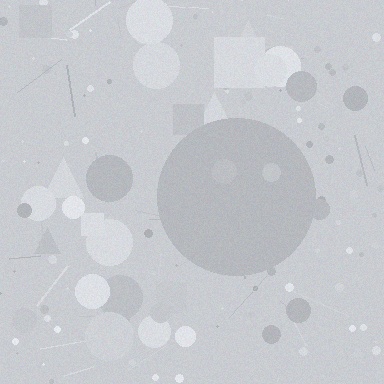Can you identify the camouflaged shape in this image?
The camouflaged shape is a circle.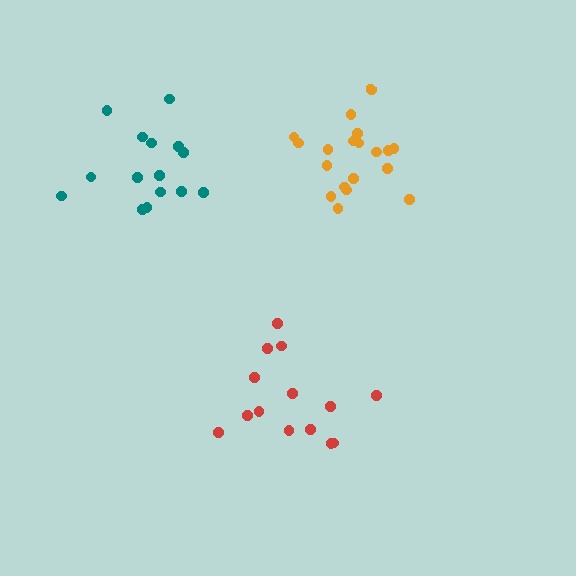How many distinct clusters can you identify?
There are 3 distinct clusters.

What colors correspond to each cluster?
The clusters are colored: orange, teal, red.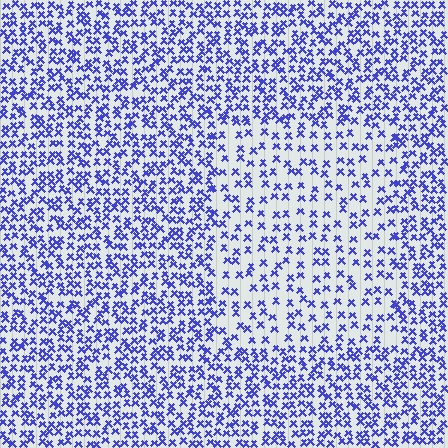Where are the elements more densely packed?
The elements are more densely packed outside the rectangle boundary.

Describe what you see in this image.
The image contains small blue elements arranged at two different densities. A rectangle-shaped region is visible where the elements are less densely packed than the surrounding area.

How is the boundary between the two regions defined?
The boundary is defined by a change in element density (approximately 1.9x ratio). All elements are the same color, size, and shape.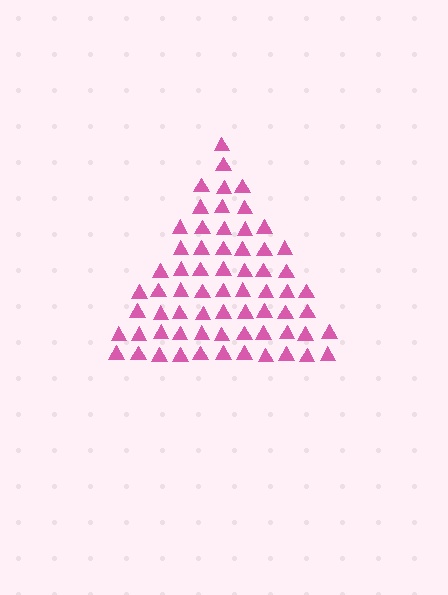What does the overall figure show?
The overall figure shows a triangle.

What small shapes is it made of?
It is made of small triangles.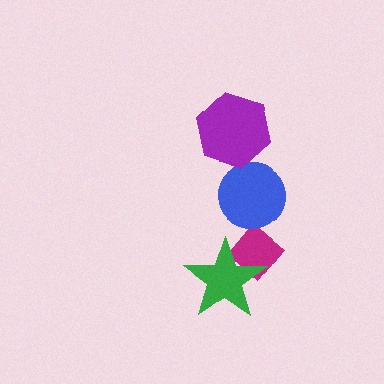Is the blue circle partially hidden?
No, no other shape covers it.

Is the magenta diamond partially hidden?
Yes, it is partially covered by another shape.